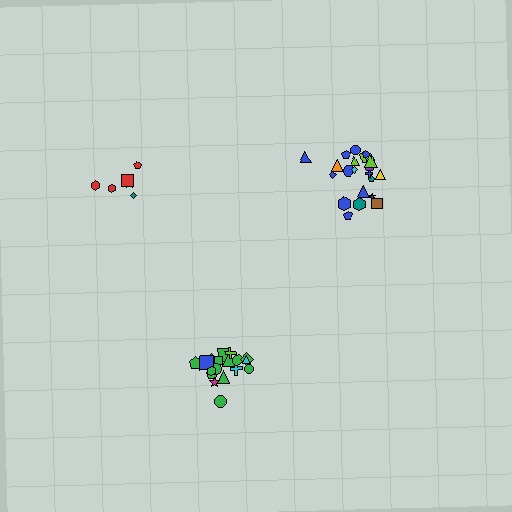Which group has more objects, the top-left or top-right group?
The top-right group.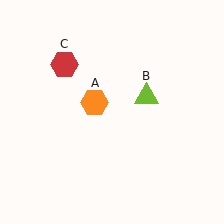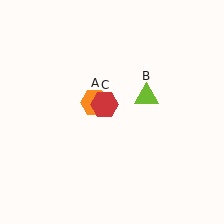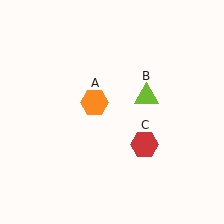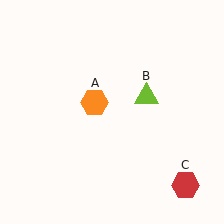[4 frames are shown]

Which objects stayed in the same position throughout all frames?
Orange hexagon (object A) and lime triangle (object B) remained stationary.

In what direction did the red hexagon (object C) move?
The red hexagon (object C) moved down and to the right.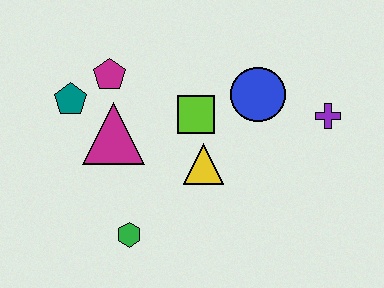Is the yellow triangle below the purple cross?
Yes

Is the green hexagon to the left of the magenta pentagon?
No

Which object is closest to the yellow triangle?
The lime square is closest to the yellow triangle.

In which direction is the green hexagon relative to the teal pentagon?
The green hexagon is below the teal pentagon.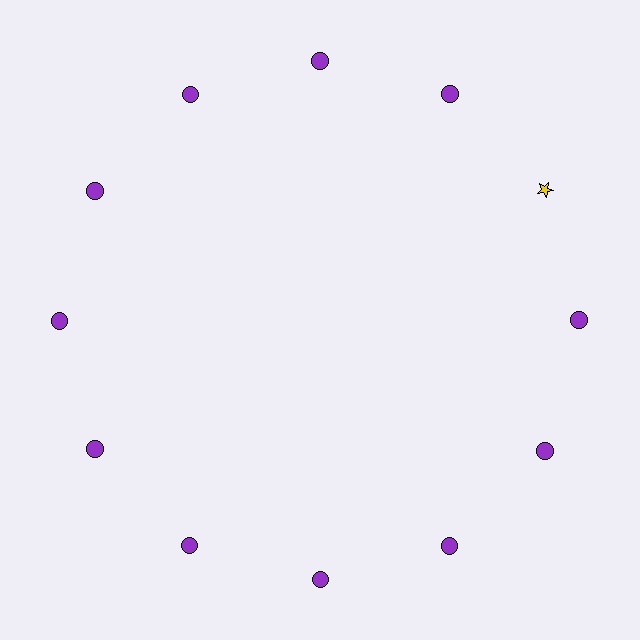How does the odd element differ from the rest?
It differs in both color (yellow instead of purple) and shape (star instead of circle).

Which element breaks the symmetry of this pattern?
The yellow star at roughly the 2 o'clock position breaks the symmetry. All other shapes are purple circles.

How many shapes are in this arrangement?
There are 12 shapes arranged in a ring pattern.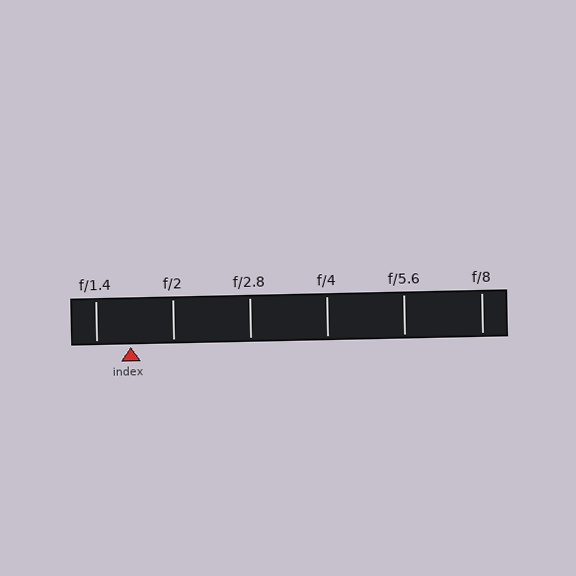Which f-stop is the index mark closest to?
The index mark is closest to f/1.4.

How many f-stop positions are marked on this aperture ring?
There are 6 f-stop positions marked.